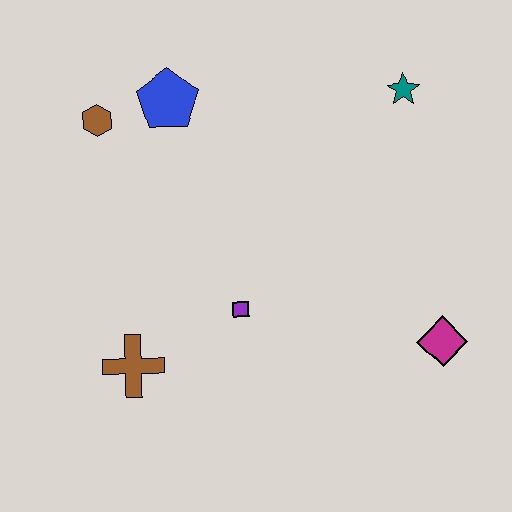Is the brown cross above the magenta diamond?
No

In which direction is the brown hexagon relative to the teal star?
The brown hexagon is to the left of the teal star.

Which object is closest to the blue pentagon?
The brown hexagon is closest to the blue pentagon.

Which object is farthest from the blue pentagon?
The magenta diamond is farthest from the blue pentagon.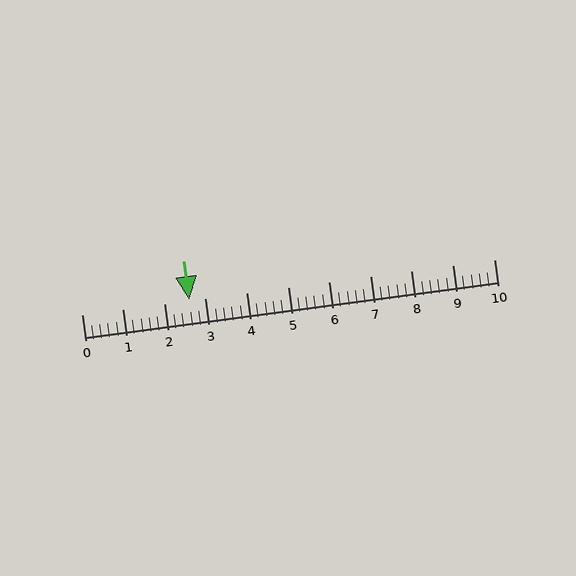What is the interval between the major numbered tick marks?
The major tick marks are spaced 1 units apart.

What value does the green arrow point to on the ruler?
The green arrow points to approximately 2.6.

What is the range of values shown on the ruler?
The ruler shows values from 0 to 10.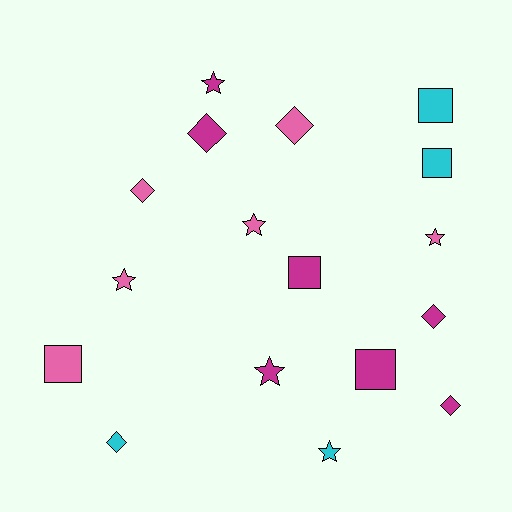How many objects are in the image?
There are 17 objects.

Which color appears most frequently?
Magenta, with 7 objects.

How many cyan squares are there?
There are 2 cyan squares.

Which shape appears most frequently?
Star, with 6 objects.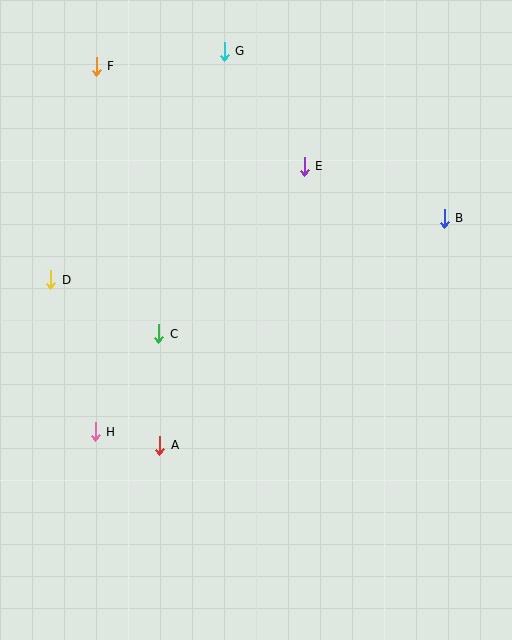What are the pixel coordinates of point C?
Point C is at (159, 334).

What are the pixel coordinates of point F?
Point F is at (96, 66).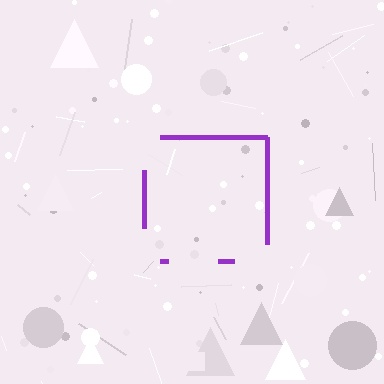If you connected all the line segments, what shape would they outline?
They would outline a square.